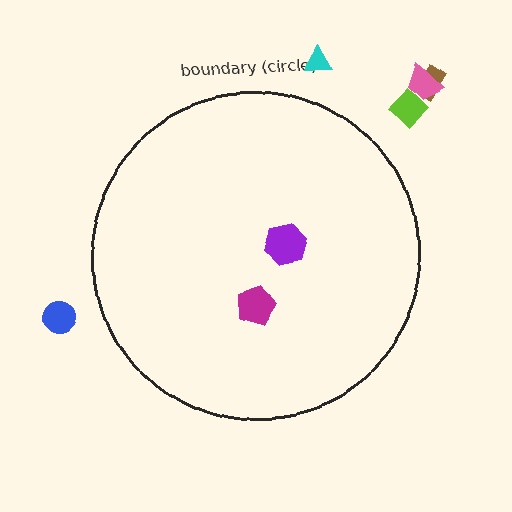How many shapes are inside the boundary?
2 inside, 5 outside.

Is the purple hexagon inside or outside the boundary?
Inside.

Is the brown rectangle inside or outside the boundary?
Outside.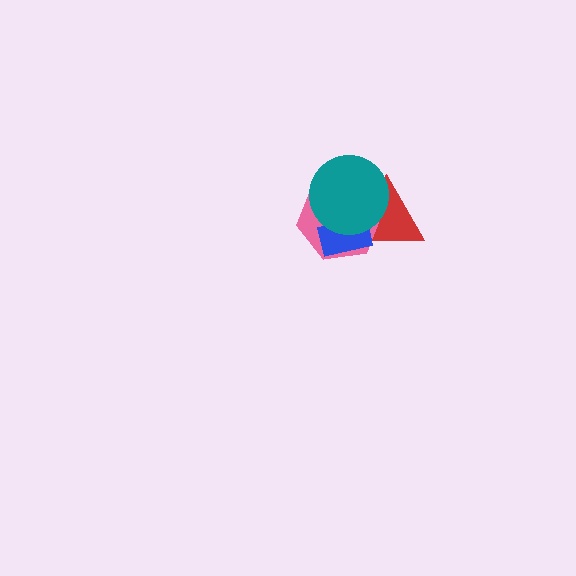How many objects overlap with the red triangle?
3 objects overlap with the red triangle.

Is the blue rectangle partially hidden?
Yes, it is partially covered by another shape.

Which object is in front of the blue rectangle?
The teal circle is in front of the blue rectangle.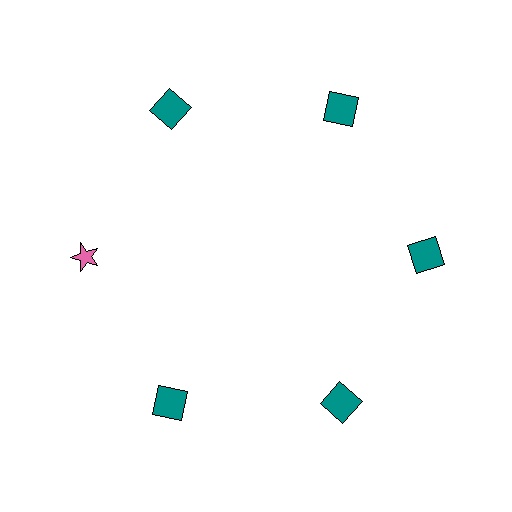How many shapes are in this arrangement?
There are 6 shapes arranged in a ring pattern.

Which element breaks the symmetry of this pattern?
The pink star at roughly the 9 o'clock position breaks the symmetry. All other shapes are teal squares.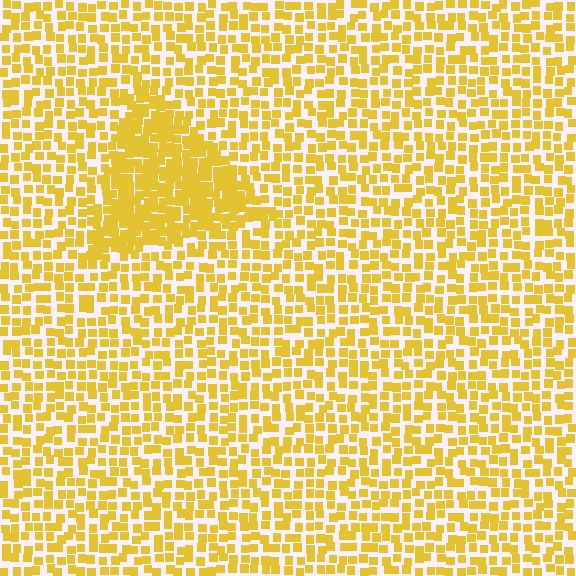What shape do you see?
I see a triangle.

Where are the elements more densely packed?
The elements are more densely packed inside the triangle boundary.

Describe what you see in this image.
The image contains small yellow elements arranged at two different densities. A triangle-shaped region is visible where the elements are more densely packed than the surrounding area.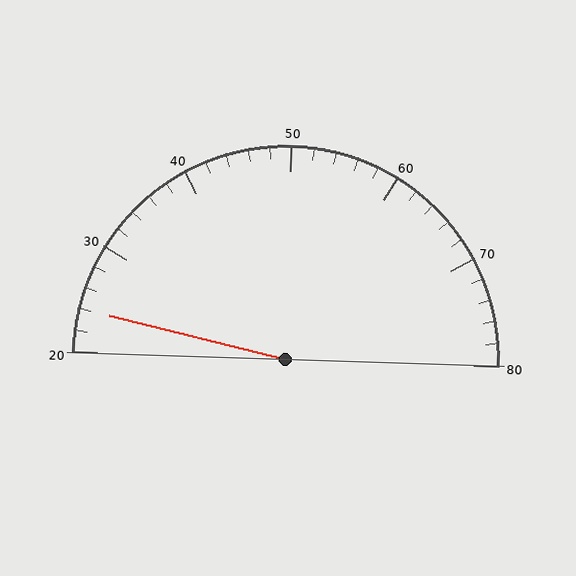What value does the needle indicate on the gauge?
The needle indicates approximately 24.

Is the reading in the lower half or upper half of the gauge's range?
The reading is in the lower half of the range (20 to 80).